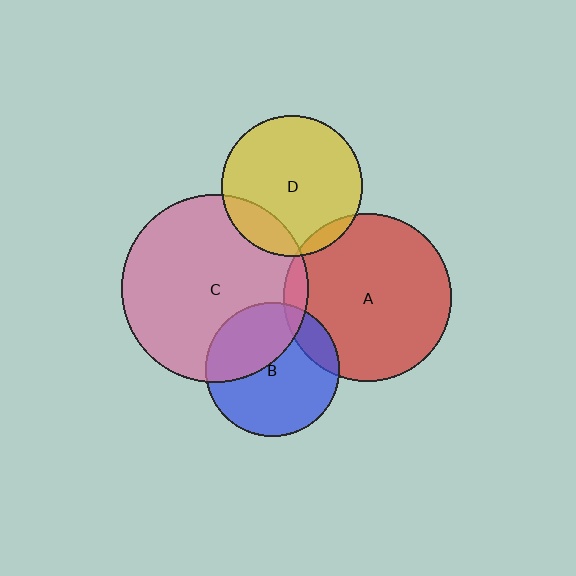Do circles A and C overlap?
Yes.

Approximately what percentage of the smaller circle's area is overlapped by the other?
Approximately 5%.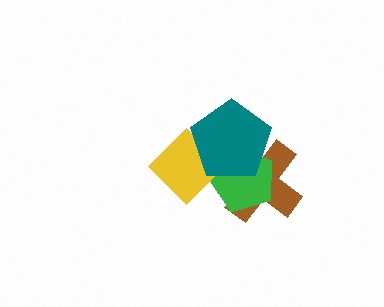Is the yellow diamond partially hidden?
Yes, it is partially covered by another shape.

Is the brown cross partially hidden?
Yes, it is partially covered by another shape.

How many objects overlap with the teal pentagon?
3 objects overlap with the teal pentagon.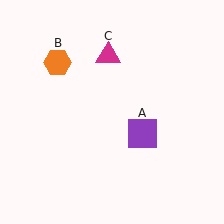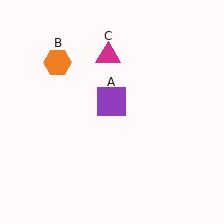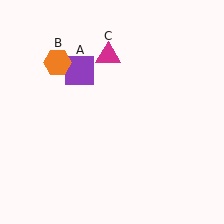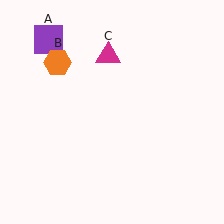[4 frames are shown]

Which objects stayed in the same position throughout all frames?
Orange hexagon (object B) and magenta triangle (object C) remained stationary.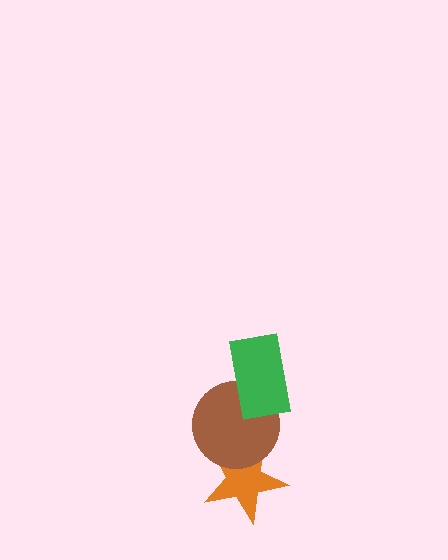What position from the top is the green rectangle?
The green rectangle is 1st from the top.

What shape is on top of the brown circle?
The green rectangle is on top of the brown circle.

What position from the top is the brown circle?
The brown circle is 2nd from the top.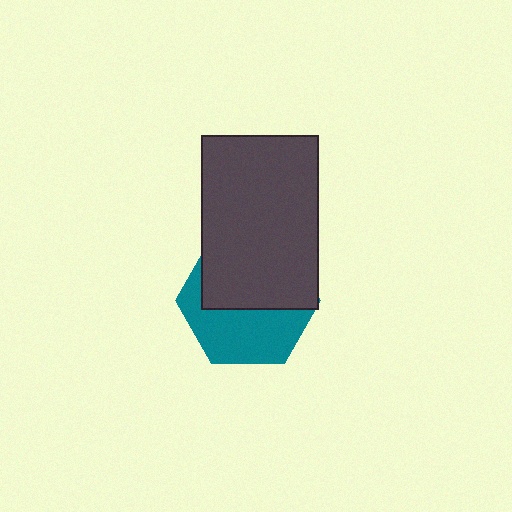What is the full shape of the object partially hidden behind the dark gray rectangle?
The partially hidden object is a teal hexagon.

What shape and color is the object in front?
The object in front is a dark gray rectangle.